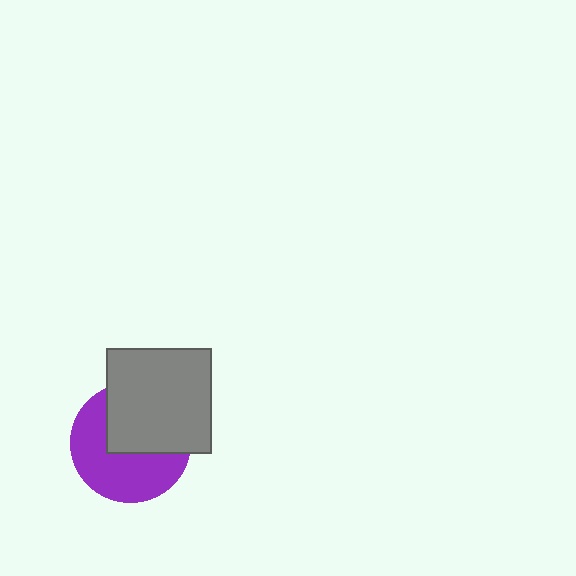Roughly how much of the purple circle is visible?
About half of it is visible (roughly 54%).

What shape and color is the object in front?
The object in front is a gray square.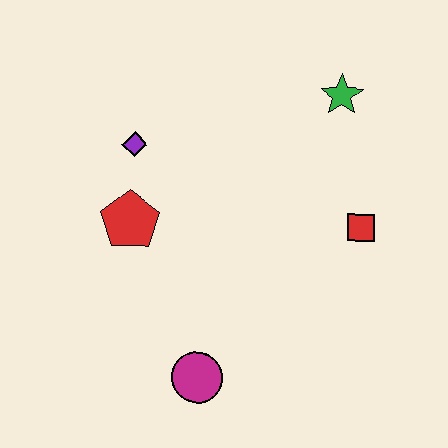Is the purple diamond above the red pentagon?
Yes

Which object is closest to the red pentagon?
The purple diamond is closest to the red pentagon.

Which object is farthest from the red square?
The purple diamond is farthest from the red square.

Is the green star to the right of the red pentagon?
Yes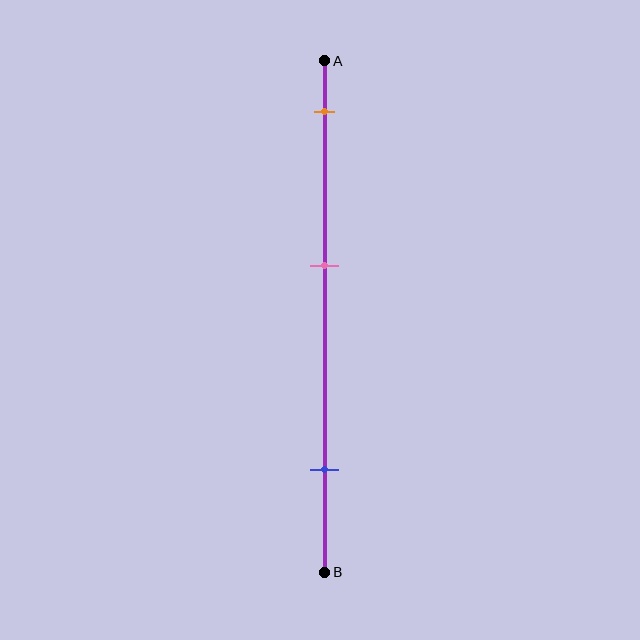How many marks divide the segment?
There are 3 marks dividing the segment.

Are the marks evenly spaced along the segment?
Yes, the marks are approximately evenly spaced.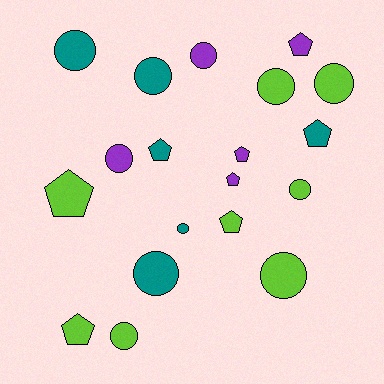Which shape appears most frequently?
Circle, with 11 objects.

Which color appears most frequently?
Lime, with 8 objects.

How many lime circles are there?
There are 5 lime circles.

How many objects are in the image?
There are 19 objects.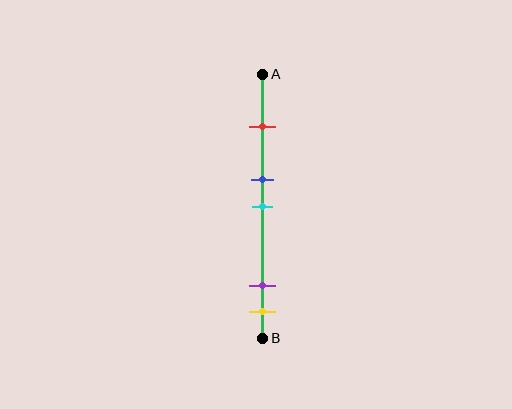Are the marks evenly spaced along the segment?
No, the marks are not evenly spaced.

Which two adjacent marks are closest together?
The blue and cyan marks are the closest adjacent pair.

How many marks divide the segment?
There are 5 marks dividing the segment.